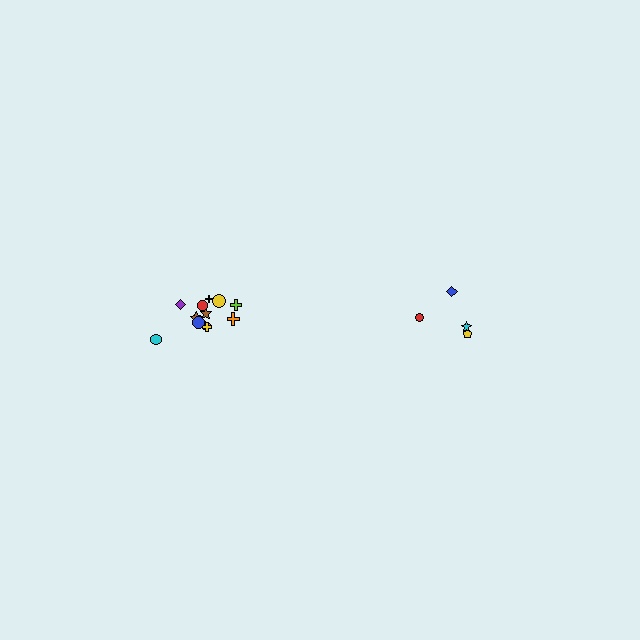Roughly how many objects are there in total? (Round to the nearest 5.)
Roughly 15 objects in total.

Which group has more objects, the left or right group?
The left group.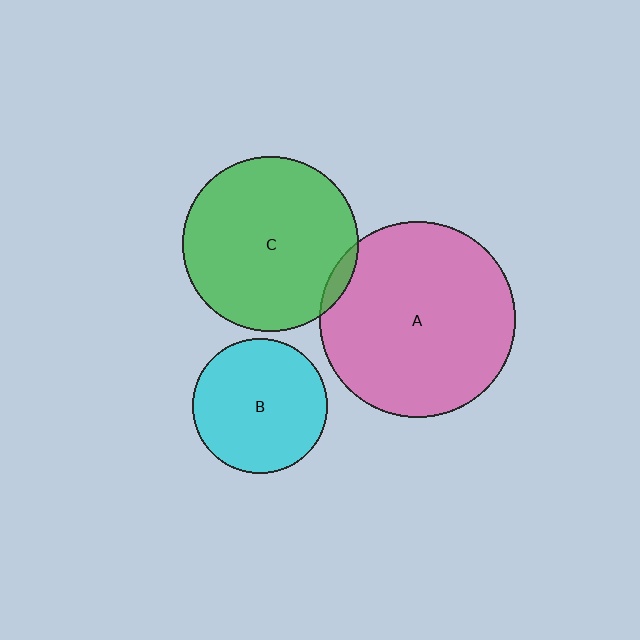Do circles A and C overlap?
Yes.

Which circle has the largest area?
Circle A (pink).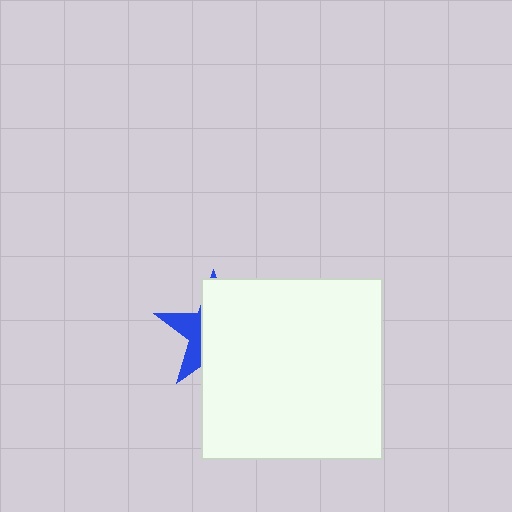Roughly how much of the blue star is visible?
A small part of it is visible (roughly 31%).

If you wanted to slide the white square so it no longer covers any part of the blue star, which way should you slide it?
Slide it right — that is the most direct way to separate the two shapes.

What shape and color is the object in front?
The object in front is a white square.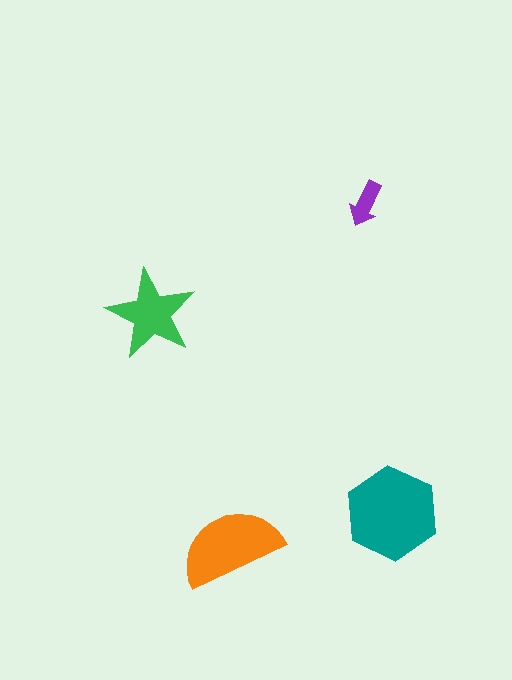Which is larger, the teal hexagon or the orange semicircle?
The teal hexagon.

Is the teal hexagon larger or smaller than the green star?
Larger.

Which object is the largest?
The teal hexagon.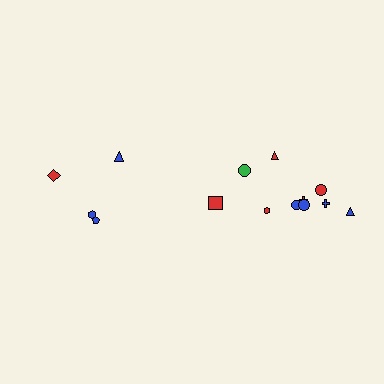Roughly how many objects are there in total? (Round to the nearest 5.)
Roughly 15 objects in total.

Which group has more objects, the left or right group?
The right group.